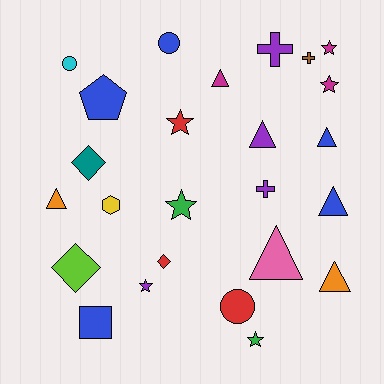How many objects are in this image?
There are 25 objects.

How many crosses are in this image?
There are 3 crosses.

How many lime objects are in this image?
There is 1 lime object.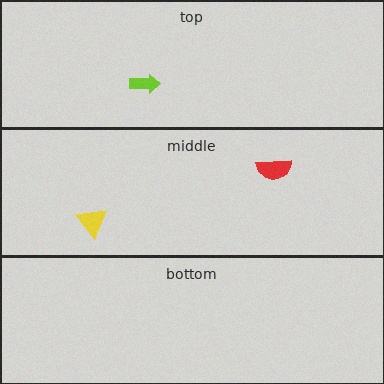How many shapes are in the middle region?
2.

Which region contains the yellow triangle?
The middle region.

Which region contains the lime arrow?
The top region.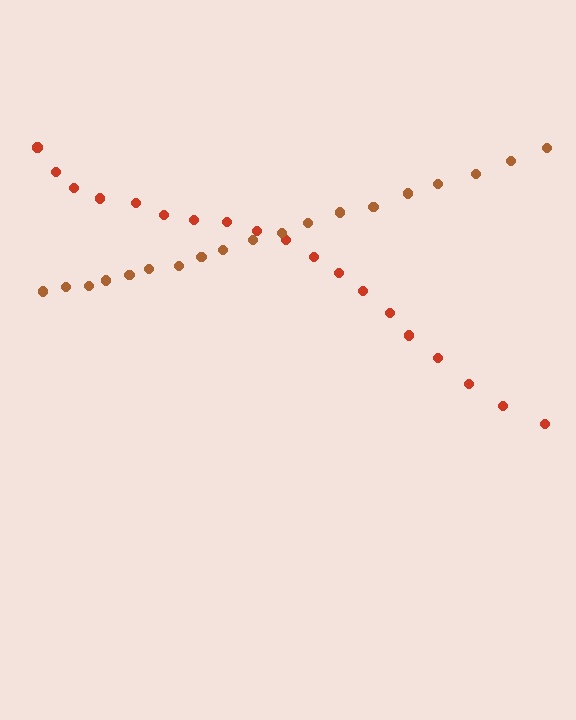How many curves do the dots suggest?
There are 2 distinct paths.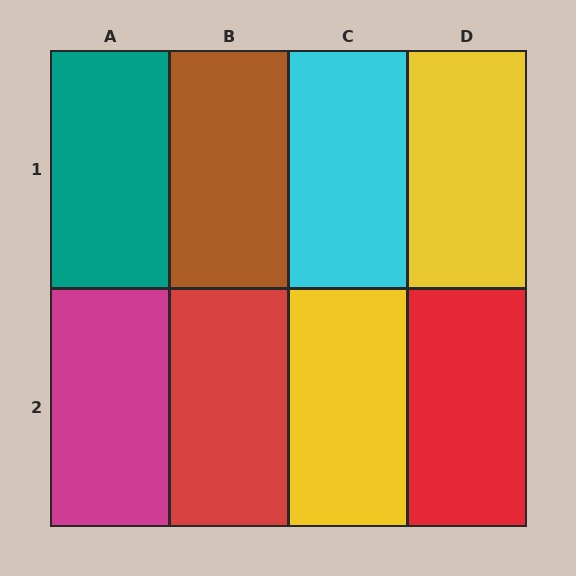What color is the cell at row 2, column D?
Red.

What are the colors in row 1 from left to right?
Teal, brown, cyan, yellow.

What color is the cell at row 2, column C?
Yellow.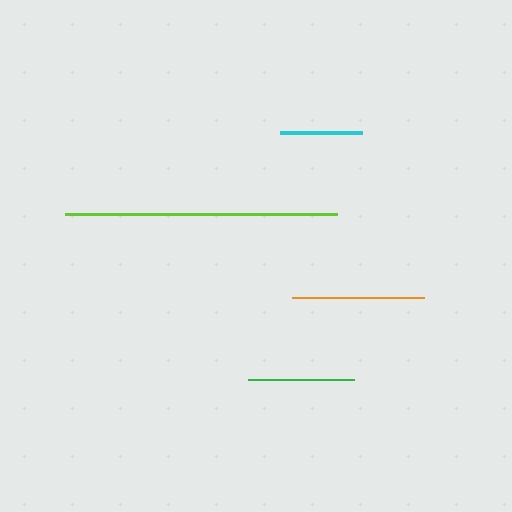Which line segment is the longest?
The lime line is the longest at approximately 272 pixels.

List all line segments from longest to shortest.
From longest to shortest: lime, orange, green, cyan.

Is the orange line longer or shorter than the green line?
The orange line is longer than the green line.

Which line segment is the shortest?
The cyan line is the shortest at approximately 83 pixels.